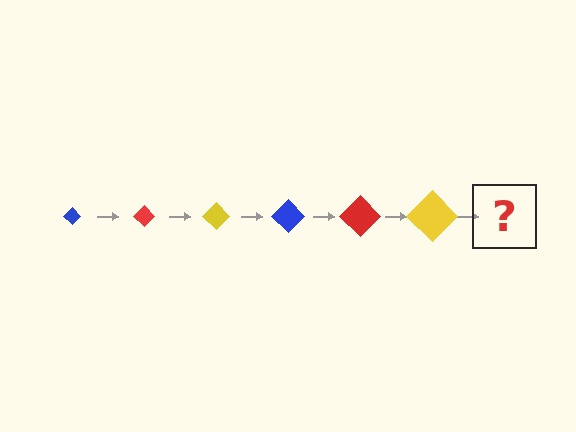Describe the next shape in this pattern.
It should be a blue diamond, larger than the previous one.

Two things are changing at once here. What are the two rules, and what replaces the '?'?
The two rules are that the diamond grows larger each step and the color cycles through blue, red, and yellow. The '?' should be a blue diamond, larger than the previous one.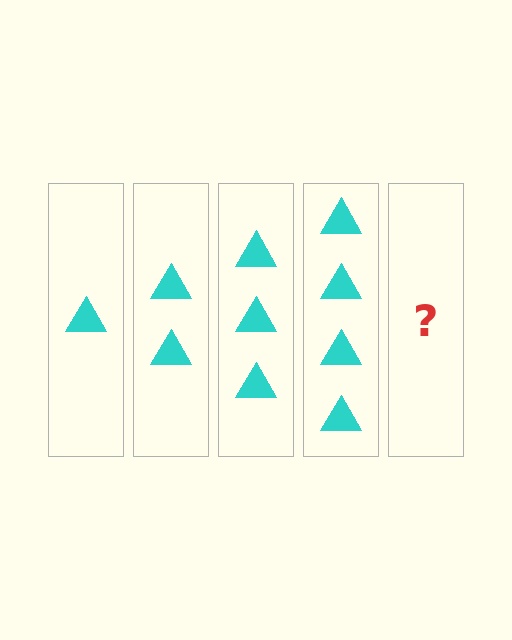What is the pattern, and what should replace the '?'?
The pattern is that each step adds one more triangle. The '?' should be 5 triangles.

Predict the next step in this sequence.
The next step is 5 triangles.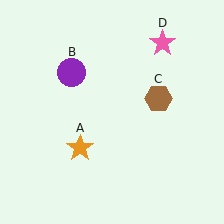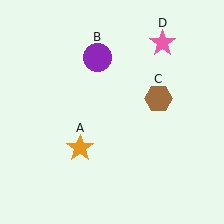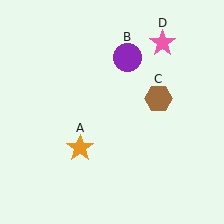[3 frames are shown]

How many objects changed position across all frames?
1 object changed position: purple circle (object B).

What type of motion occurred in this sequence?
The purple circle (object B) rotated clockwise around the center of the scene.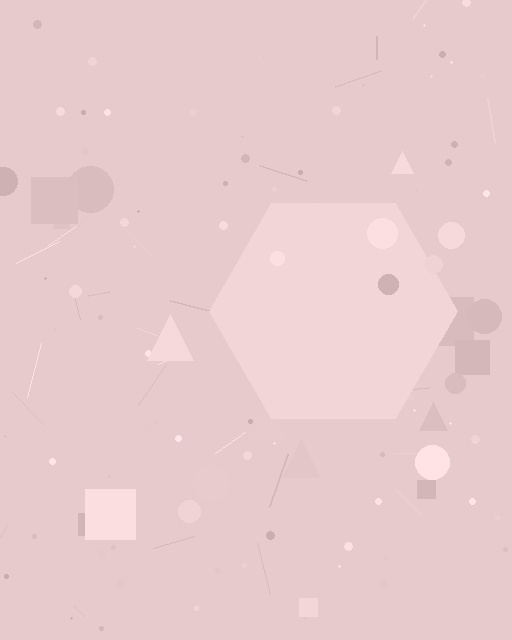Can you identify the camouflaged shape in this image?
The camouflaged shape is a hexagon.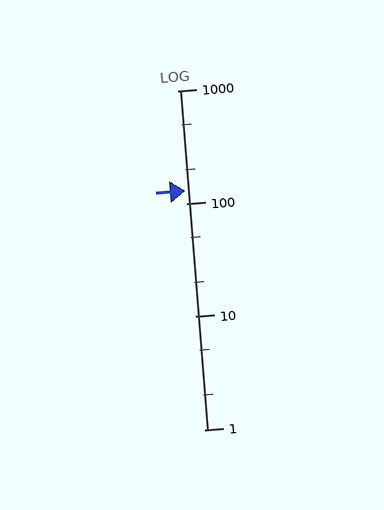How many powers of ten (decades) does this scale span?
The scale spans 3 decades, from 1 to 1000.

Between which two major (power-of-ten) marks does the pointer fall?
The pointer is between 100 and 1000.